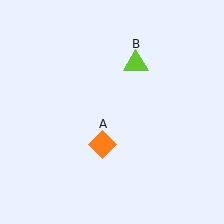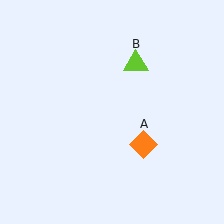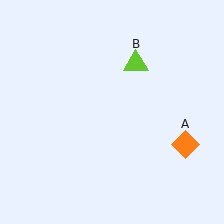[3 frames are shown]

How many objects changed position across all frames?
1 object changed position: orange diamond (object A).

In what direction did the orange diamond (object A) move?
The orange diamond (object A) moved right.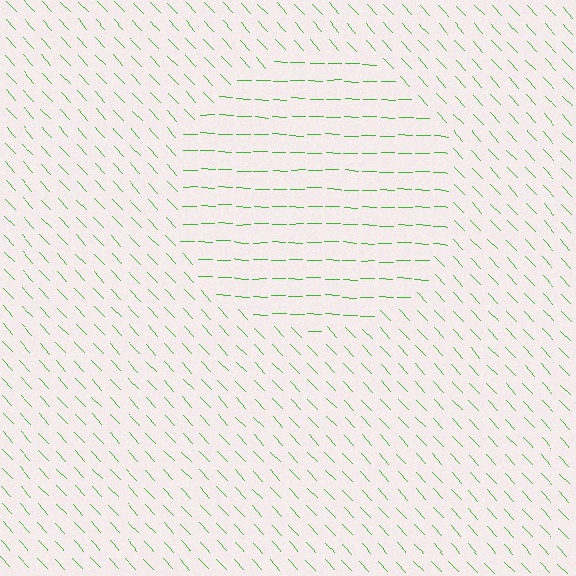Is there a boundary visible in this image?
Yes, there is a texture boundary formed by a change in line orientation.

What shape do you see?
I see a circle.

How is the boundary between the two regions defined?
The boundary is defined purely by a change in line orientation (approximately 45 degrees difference). All lines are the same color and thickness.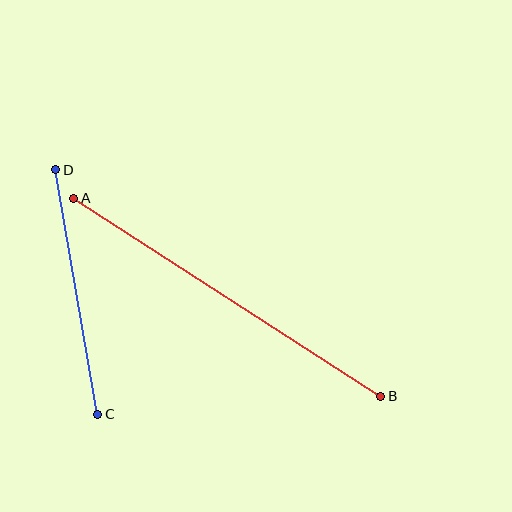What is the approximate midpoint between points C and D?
The midpoint is at approximately (77, 292) pixels.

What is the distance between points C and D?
The distance is approximately 248 pixels.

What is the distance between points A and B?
The distance is approximately 365 pixels.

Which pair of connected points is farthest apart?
Points A and B are farthest apart.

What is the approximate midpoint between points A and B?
The midpoint is at approximately (227, 297) pixels.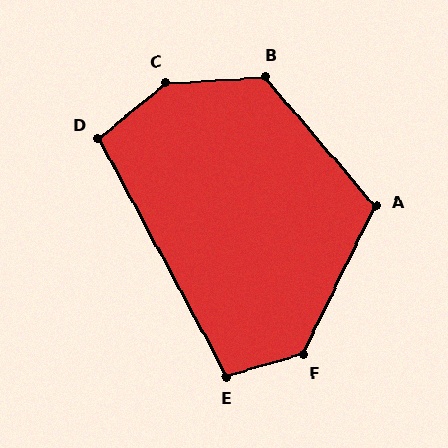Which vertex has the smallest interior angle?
D, at approximately 101 degrees.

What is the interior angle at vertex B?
Approximately 127 degrees (obtuse).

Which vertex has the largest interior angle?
C, at approximately 144 degrees.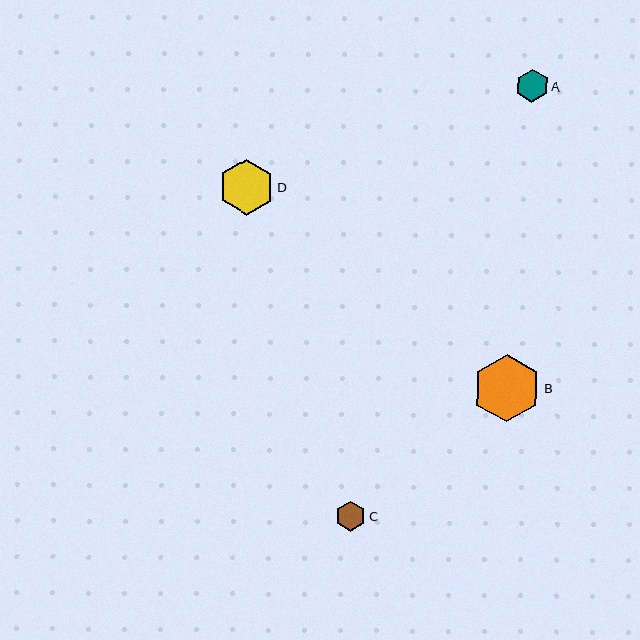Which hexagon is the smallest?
Hexagon C is the smallest with a size of approximately 30 pixels.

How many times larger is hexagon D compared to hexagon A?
Hexagon D is approximately 1.7 times the size of hexagon A.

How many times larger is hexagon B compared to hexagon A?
Hexagon B is approximately 2.1 times the size of hexagon A.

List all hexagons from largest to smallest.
From largest to smallest: B, D, A, C.